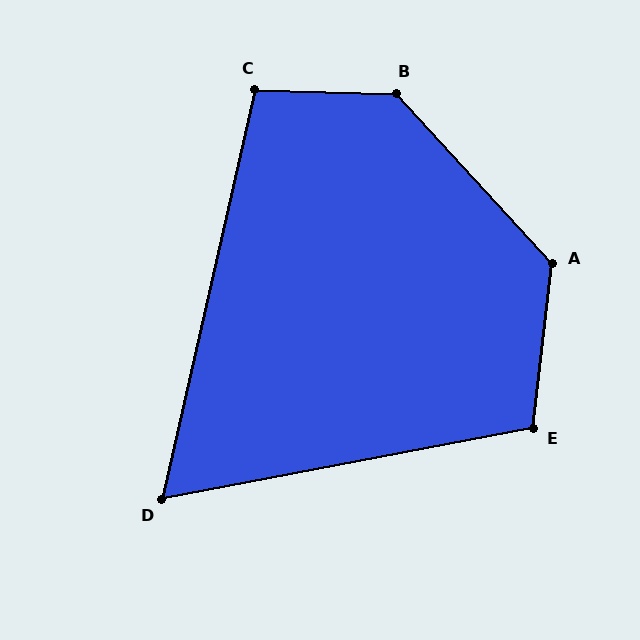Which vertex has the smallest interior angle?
D, at approximately 66 degrees.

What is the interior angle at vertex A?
Approximately 131 degrees (obtuse).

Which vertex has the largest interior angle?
B, at approximately 134 degrees.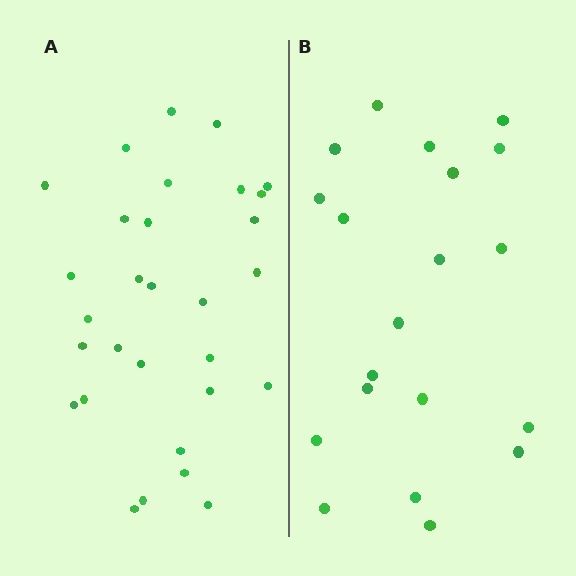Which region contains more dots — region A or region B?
Region A (the left region) has more dots.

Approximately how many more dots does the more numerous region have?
Region A has roughly 10 or so more dots than region B.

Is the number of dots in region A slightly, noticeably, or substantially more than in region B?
Region A has substantially more. The ratio is roughly 1.5 to 1.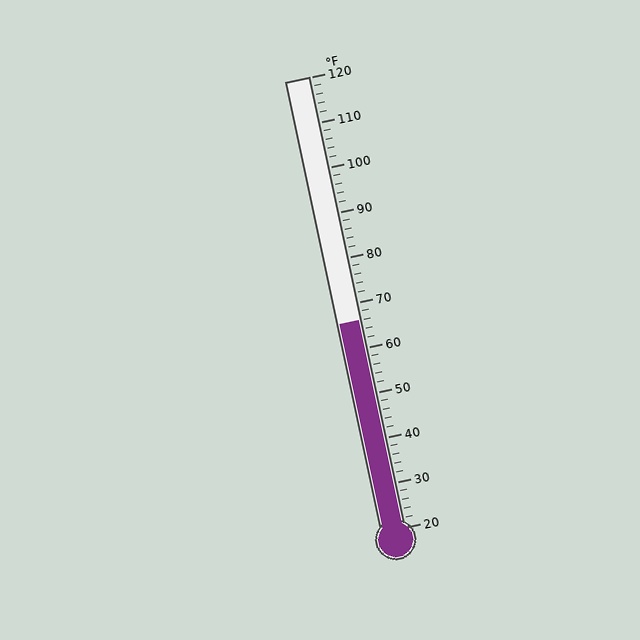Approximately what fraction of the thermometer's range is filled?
The thermometer is filled to approximately 45% of its range.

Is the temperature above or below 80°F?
The temperature is below 80°F.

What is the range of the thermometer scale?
The thermometer scale ranges from 20°F to 120°F.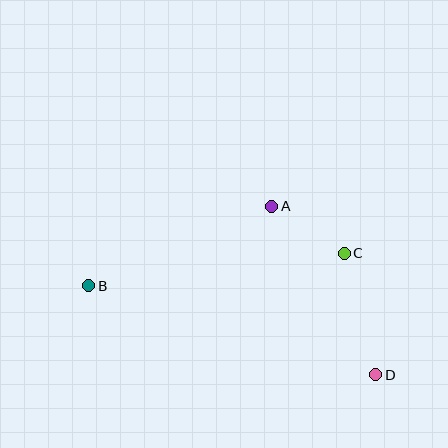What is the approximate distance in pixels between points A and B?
The distance between A and B is approximately 200 pixels.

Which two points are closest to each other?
Points A and C are closest to each other.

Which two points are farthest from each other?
Points B and D are farthest from each other.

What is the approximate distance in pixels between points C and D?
The distance between C and D is approximately 126 pixels.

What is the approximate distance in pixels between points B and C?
The distance between B and C is approximately 258 pixels.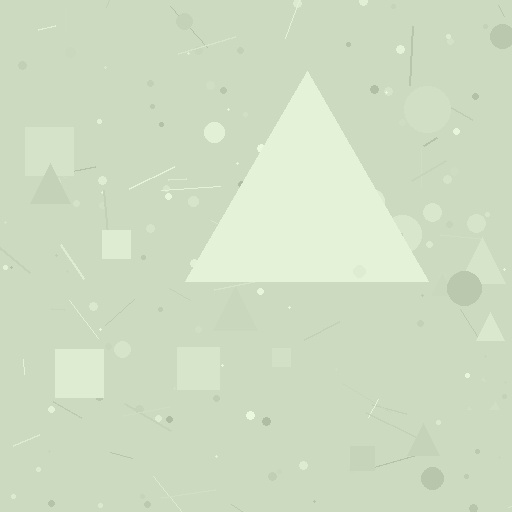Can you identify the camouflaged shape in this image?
The camouflaged shape is a triangle.